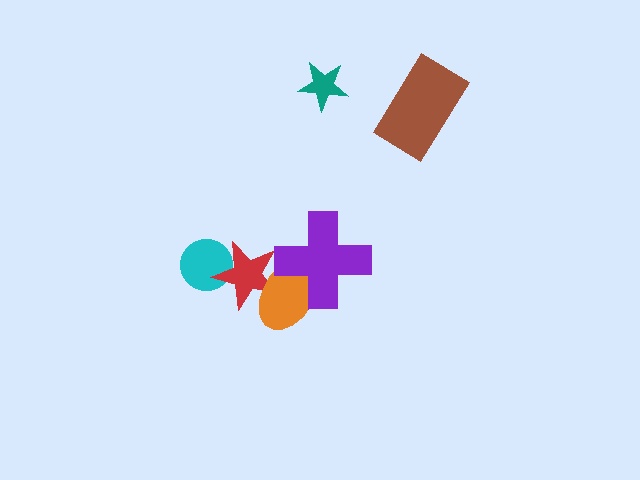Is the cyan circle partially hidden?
Yes, it is partially covered by another shape.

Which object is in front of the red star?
The orange ellipse is in front of the red star.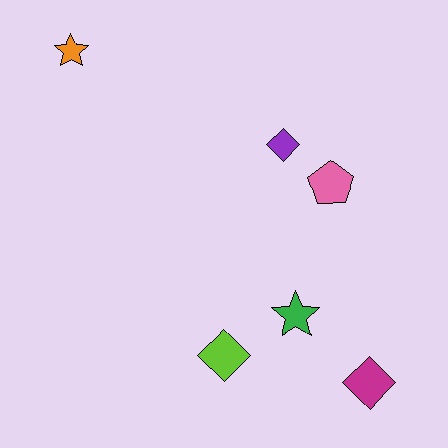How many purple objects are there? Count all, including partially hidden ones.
There is 1 purple object.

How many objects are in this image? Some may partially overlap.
There are 6 objects.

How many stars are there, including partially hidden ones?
There are 2 stars.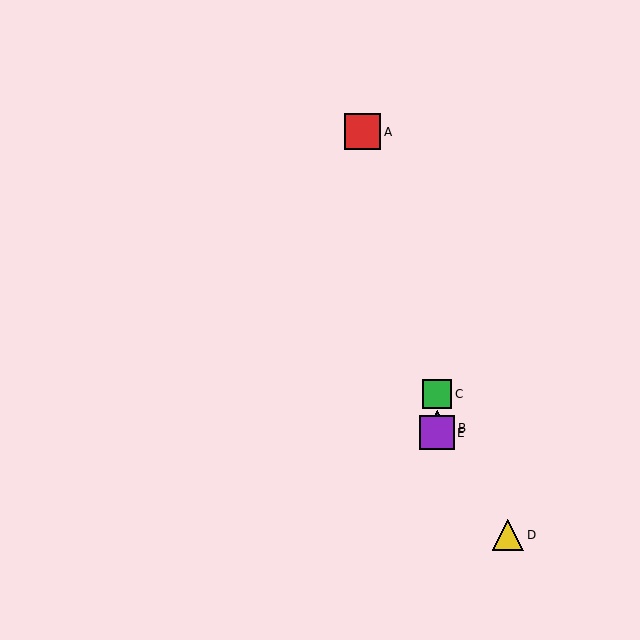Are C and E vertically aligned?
Yes, both are at x≈437.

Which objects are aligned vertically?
Objects B, C, E are aligned vertically.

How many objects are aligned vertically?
3 objects (B, C, E) are aligned vertically.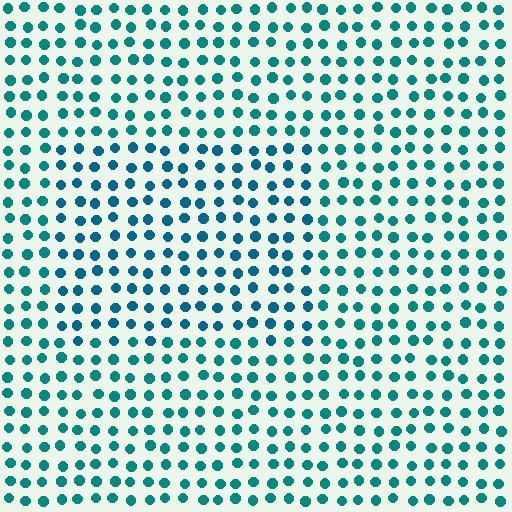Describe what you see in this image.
The image is filled with small teal elements in a uniform arrangement. A rectangle-shaped region is visible where the elements are tinted to a slightly different hue, forming a subtle color boundary.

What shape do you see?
I see a rectangle.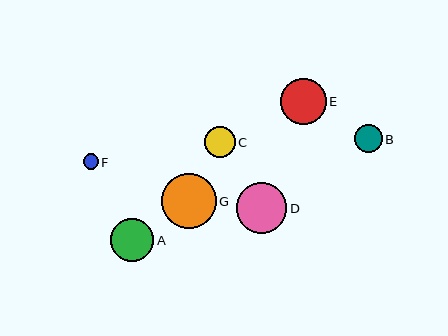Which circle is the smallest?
Circle F is the smallest with a size of approximately 15 pixels.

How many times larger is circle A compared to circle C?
Circle A is approximately 1.4 times the size of circle C.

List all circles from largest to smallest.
From largest to smallest: G, D, E, A, C, B, F.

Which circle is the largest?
Circle G is the largest with a size of approximately 54 pixels.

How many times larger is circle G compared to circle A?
Circle G is approximately 1.3 times the size of circle A.